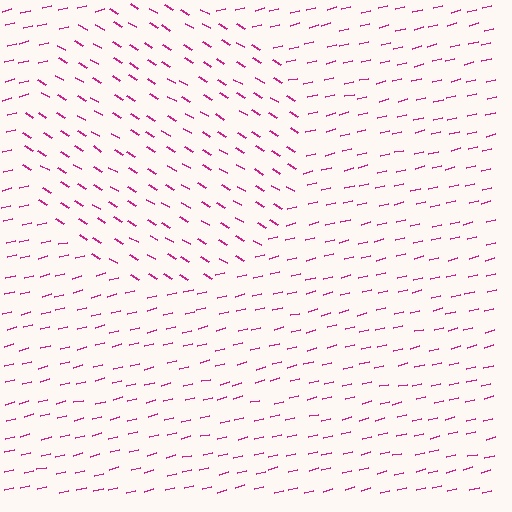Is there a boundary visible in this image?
Yes, there is a texture boundary formed by a change in line orientation.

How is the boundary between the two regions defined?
The boundary is defined purely by a change in line orientation (approximately 45 degrees difference). All lines are the same color and thickness.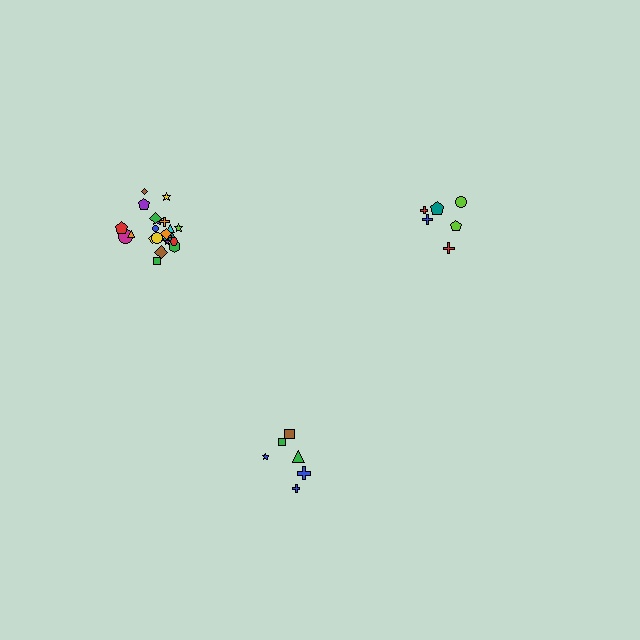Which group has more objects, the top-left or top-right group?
The top-left group.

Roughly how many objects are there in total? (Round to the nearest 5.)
Roughly 35 objects in total.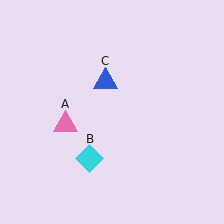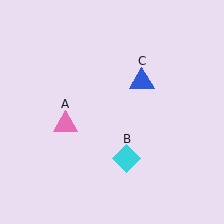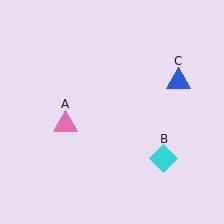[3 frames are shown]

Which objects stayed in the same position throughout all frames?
Pink triangle (object A) remained stationary.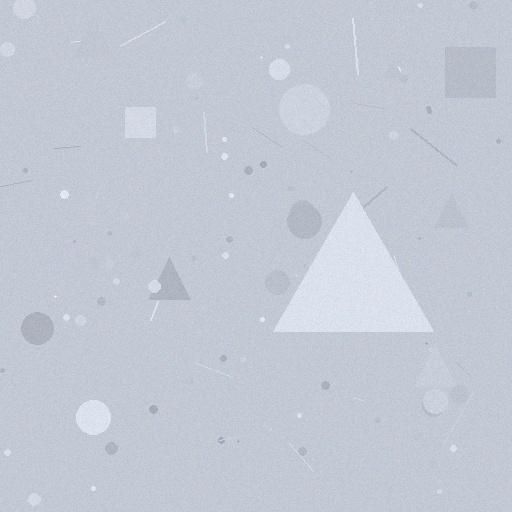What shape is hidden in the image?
A triangle is hidden in the image.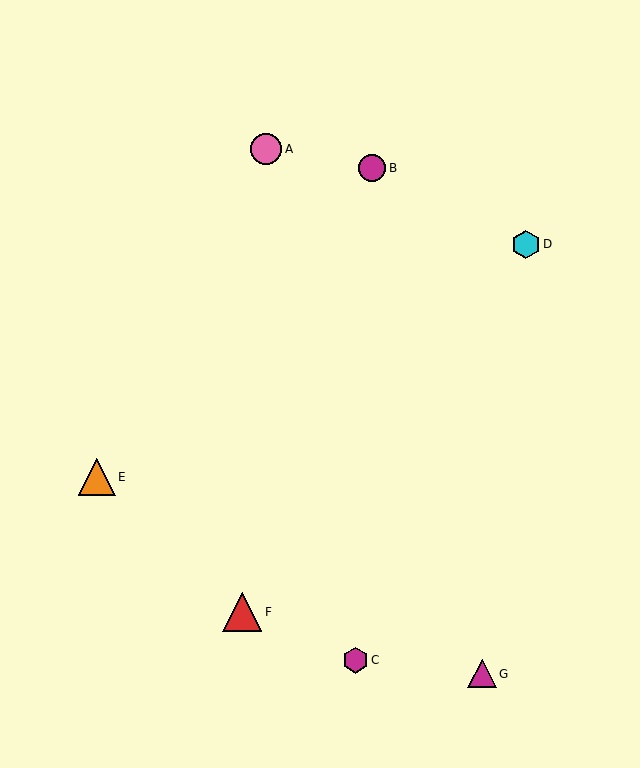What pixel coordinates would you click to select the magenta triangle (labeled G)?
Click at (482, 674) to select the magenta triangle G.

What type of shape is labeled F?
Shape F is a red triangle.